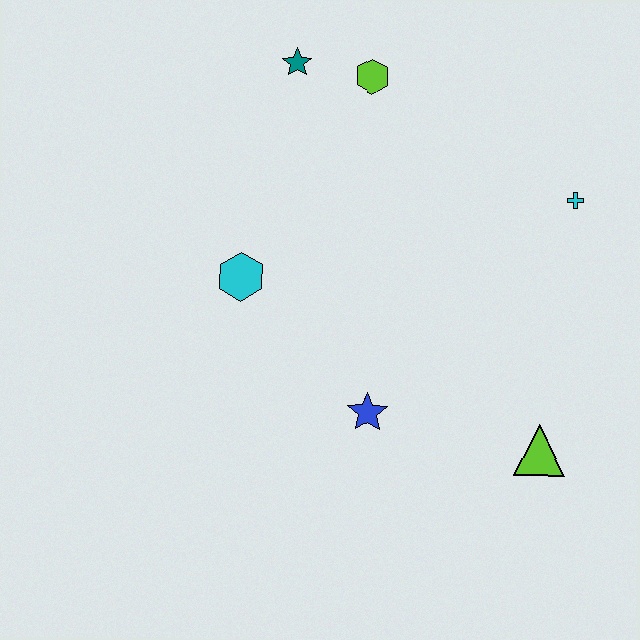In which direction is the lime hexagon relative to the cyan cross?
The lime hexagon is to the left of the cyan cross.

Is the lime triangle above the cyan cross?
No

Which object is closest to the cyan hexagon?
The blue star is closest to the cyan hexagon.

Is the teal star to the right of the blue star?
No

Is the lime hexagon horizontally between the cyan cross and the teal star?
Yes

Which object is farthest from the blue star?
The teal star is farthest from the blue star.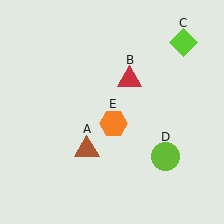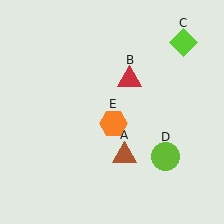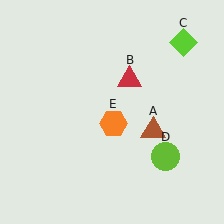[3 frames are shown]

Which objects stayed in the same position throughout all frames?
Red triangle (object B) and lime diamond (object C) and lime circle (object D) and orange hexagon (object E) remained stationary.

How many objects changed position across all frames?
1 object changed position: brown triangle (object A).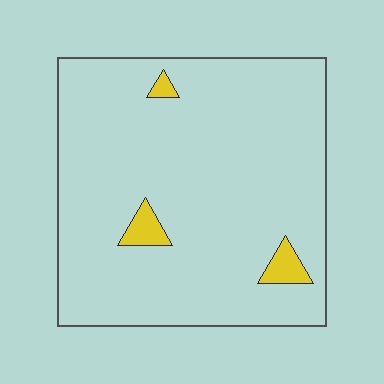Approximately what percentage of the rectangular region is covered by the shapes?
Approximately 5%.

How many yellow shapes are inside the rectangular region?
3.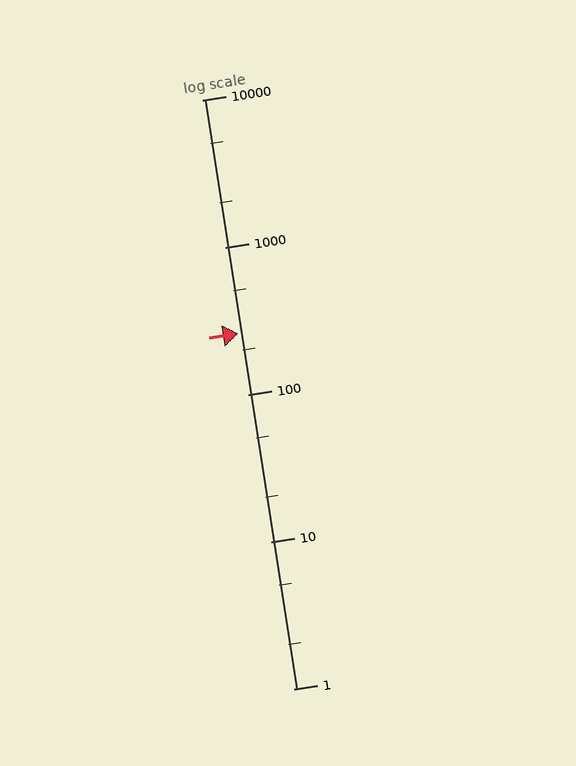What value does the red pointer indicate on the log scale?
The pointer indicates approximately 260.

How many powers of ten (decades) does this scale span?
The scale spans 4 decades, from 1 to 10000.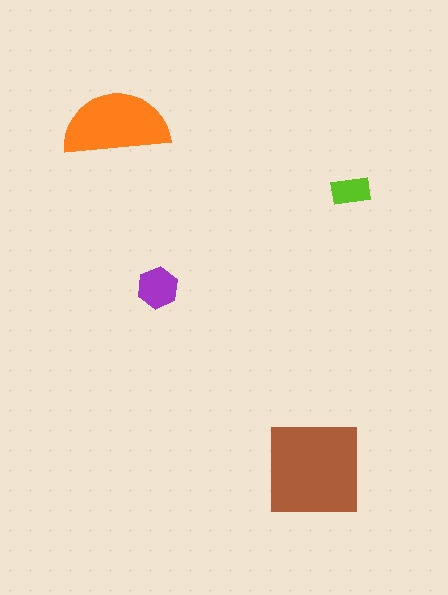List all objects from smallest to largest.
The lime rectangle, the purple hexagon, the orange semicircle, the brown square.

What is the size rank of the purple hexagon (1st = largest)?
3rd.